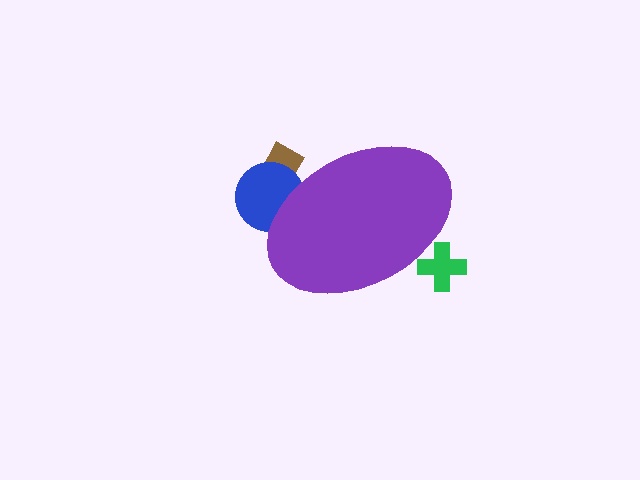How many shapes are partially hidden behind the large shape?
3 shapes are partially hidden.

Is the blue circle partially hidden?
Yes, the blue circle is partially hidden behind the purple ellipse.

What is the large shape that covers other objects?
A purple ellipse.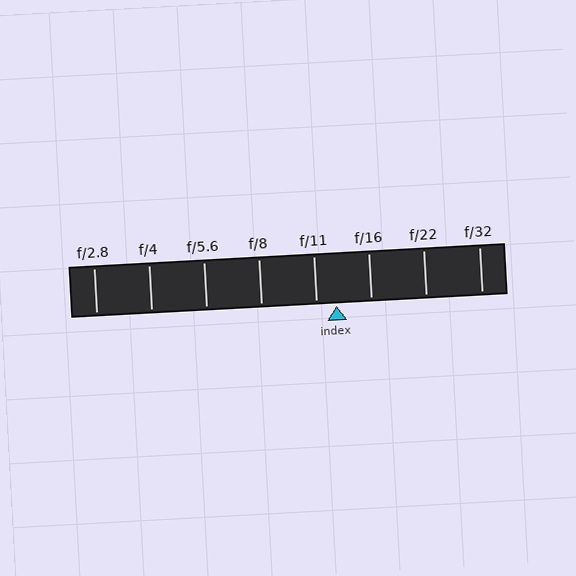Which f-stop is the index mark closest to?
The index mark is closest to f/11.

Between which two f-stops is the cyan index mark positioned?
The index mark is between f/11 and f/16.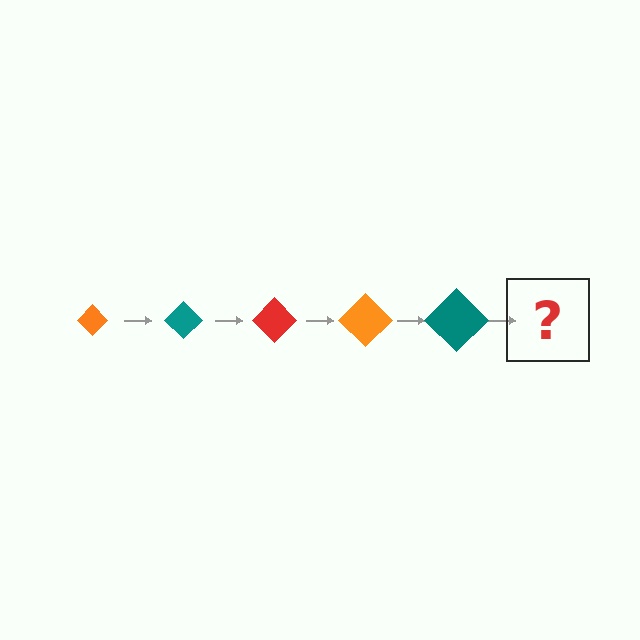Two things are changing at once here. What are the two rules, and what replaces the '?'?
The two rules are that the diamond grows larger each step and the color cycles through orange, teal, and red. The '?' should be a red diamond, larger than the previous one.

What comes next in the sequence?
The next element should be a red diamond, larger than the previous one.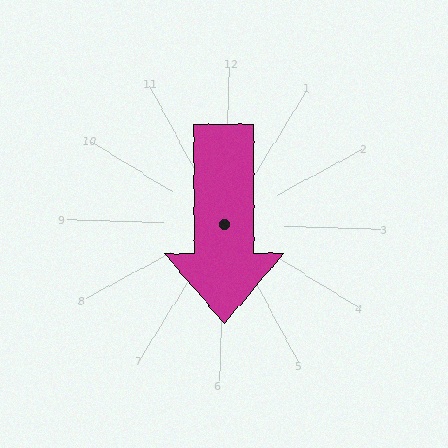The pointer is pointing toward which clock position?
Roughly 6 o'clock.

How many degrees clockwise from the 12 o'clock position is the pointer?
Approximately 178 degrees.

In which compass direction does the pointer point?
South.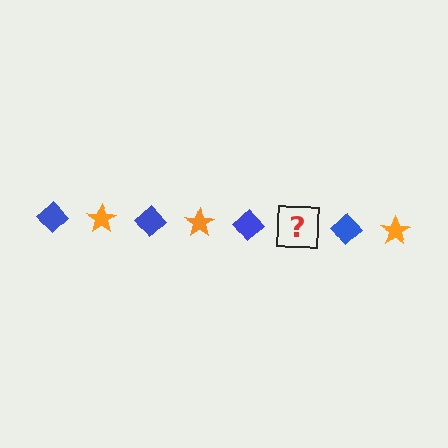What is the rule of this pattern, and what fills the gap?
The rule is that the pattern alternates between blue diamond and orange star. The gap should be filled with an orange star.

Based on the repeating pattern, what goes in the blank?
The blank should be an orange star.